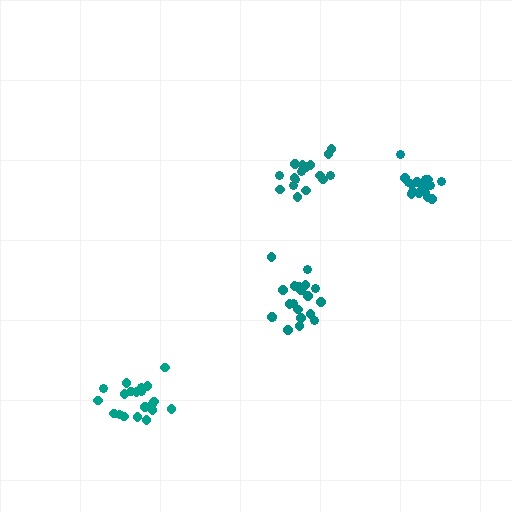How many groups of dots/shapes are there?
There are 4 groups.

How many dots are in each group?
Group 1: 17 dots, Group 2: 20 dots, Group 3: 20 dots, Group 4: 18 dots (75 total).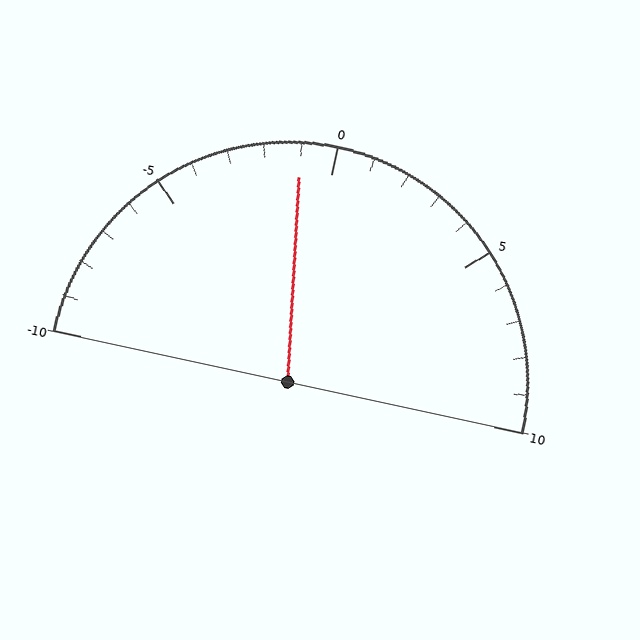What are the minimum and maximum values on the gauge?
The gauge ranges from -10 to 10.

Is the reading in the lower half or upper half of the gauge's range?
The reading is in the lower half of the range (-10 to 10).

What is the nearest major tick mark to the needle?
The nearest major tick mark is 0.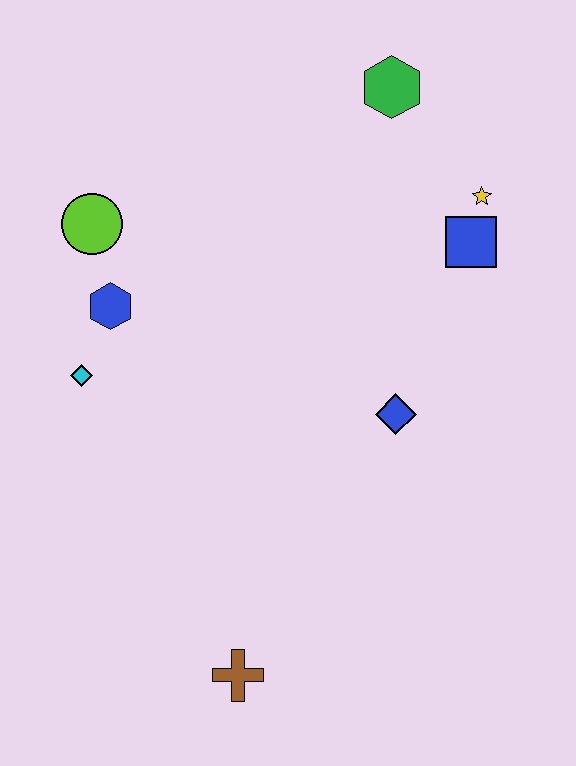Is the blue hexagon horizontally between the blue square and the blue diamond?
No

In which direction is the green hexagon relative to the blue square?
The green hexagon is above the blue square.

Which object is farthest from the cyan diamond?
The yellow star is farthest from the cyan diamond.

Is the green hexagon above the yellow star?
Yes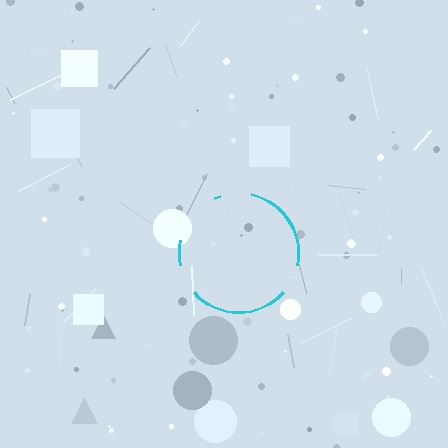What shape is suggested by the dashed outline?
The dashed outline suggests a circle.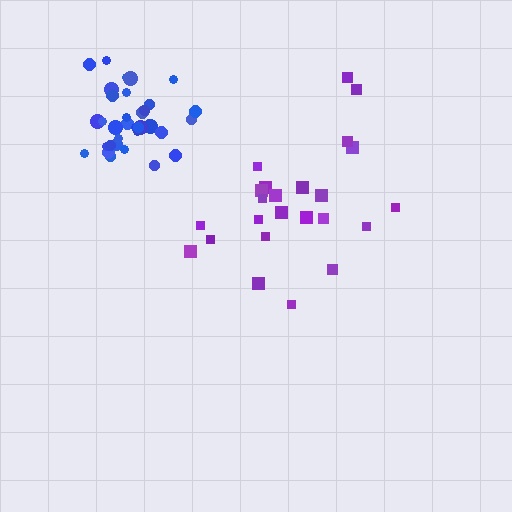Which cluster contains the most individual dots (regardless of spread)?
Blue (35).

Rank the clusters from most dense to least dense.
blue, purple.